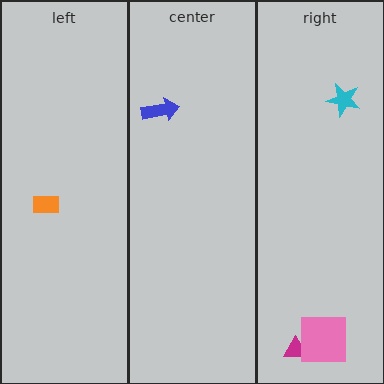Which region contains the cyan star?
The right region.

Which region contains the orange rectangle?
The left region.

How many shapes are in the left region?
1.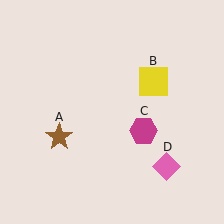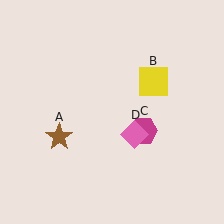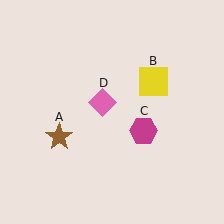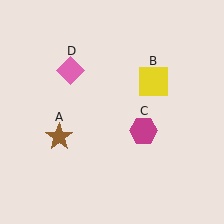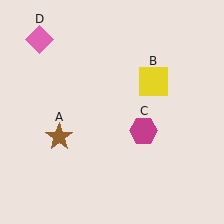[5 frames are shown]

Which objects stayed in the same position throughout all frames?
Brown star (object A) and yellow square (object B) and magenta hexagon (object C) remained stationary.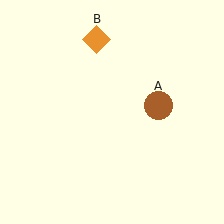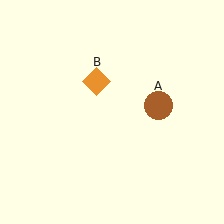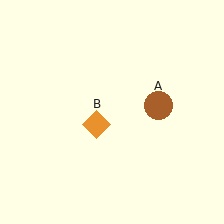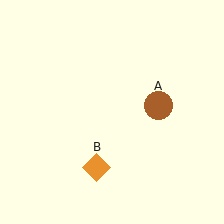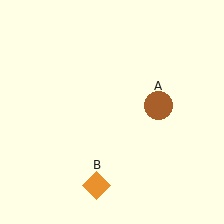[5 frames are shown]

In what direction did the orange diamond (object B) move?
The orange diamond (object B) moved down.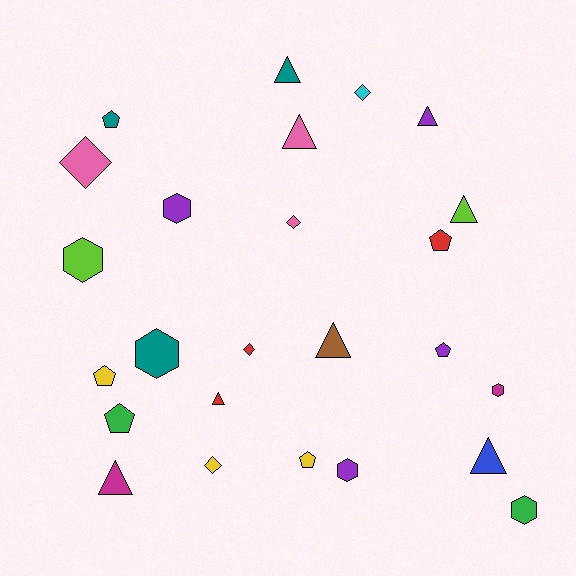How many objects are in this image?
There are 25 objects.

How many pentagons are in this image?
There are 6 pentagons.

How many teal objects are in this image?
There are 3 teal objects.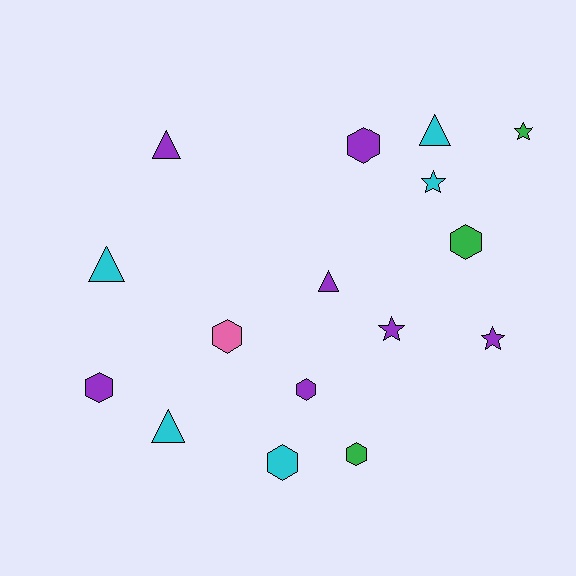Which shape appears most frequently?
Hexagon, with 7 objects.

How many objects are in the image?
There are 16 objects.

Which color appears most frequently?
Purple, with 7 objects.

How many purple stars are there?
There are 2 purple stars.